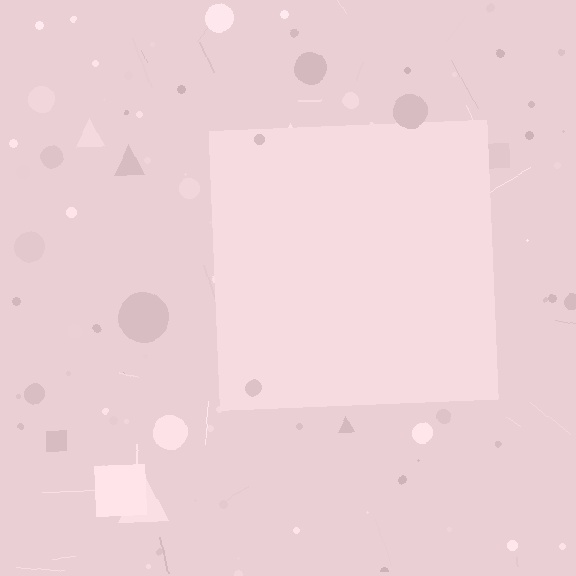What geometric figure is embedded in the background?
A square is embedded in the background.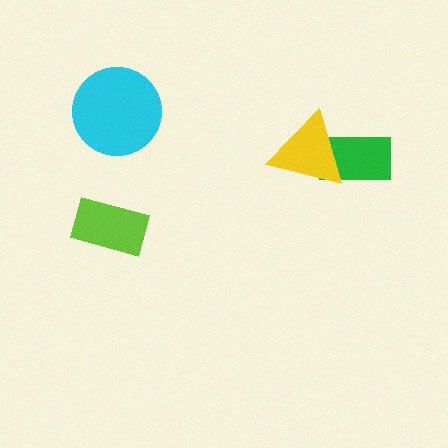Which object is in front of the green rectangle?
The yellow triangle is in front of the green rectangle.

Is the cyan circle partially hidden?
No, no other shape covers it.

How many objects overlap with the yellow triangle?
1 object overlaps with the yellow triangle.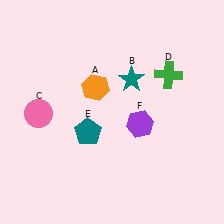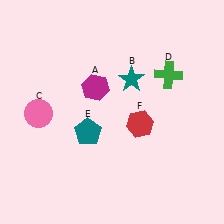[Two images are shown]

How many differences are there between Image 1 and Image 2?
There are 2 differences between the two images.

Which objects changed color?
A changed from orange to magenta. F changed from purple to red.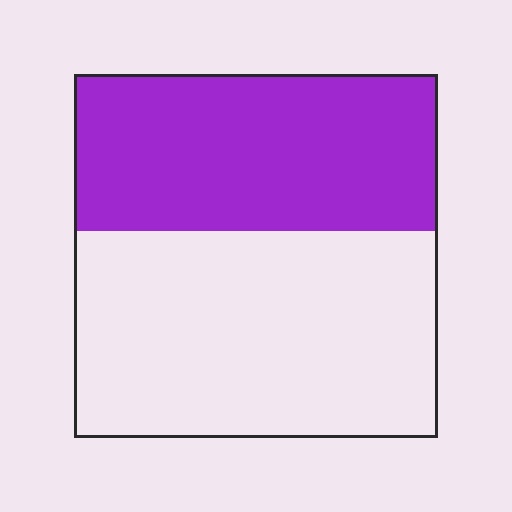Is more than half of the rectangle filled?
No.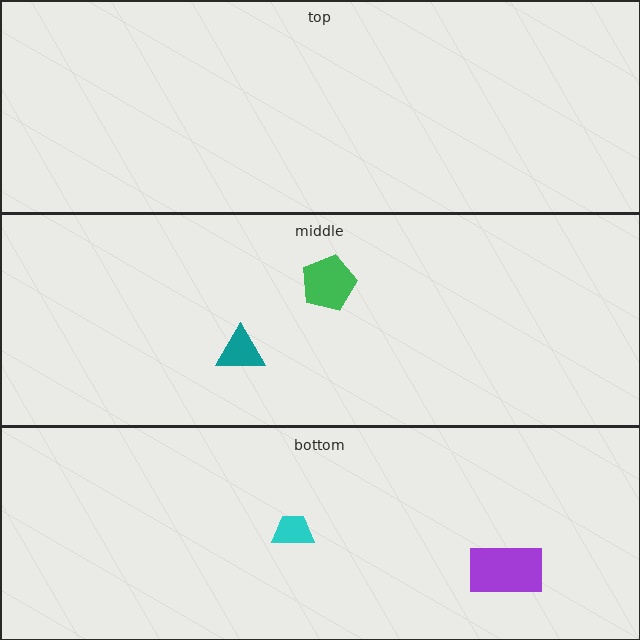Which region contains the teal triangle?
The middle region.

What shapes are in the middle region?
The teal triangle, the green pentagon.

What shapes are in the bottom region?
The purple rectangle, the cyan trapezoid.